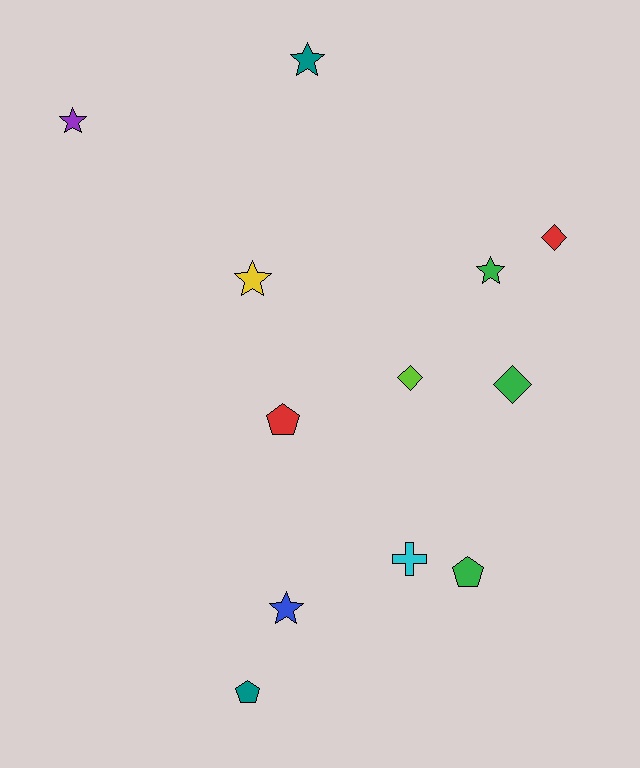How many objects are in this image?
There are 12 objects.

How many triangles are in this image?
There are no triangles.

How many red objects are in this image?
There are 2 red objects.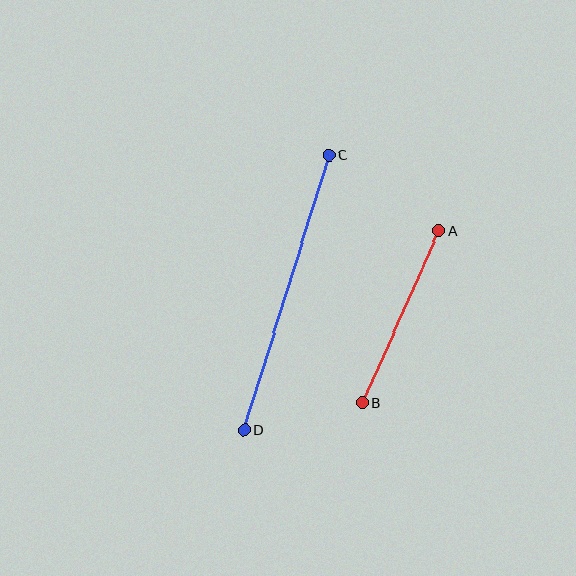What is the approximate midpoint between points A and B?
The midpoint is at approximately (401, 317) pixels.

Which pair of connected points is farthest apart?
Points C and D are farthest apart.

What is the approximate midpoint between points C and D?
The midpoint is at approximately (286, 293) pixels.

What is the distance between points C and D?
The distance is approximately 288 pixels.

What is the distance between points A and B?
The distance is approximately 188 pixels.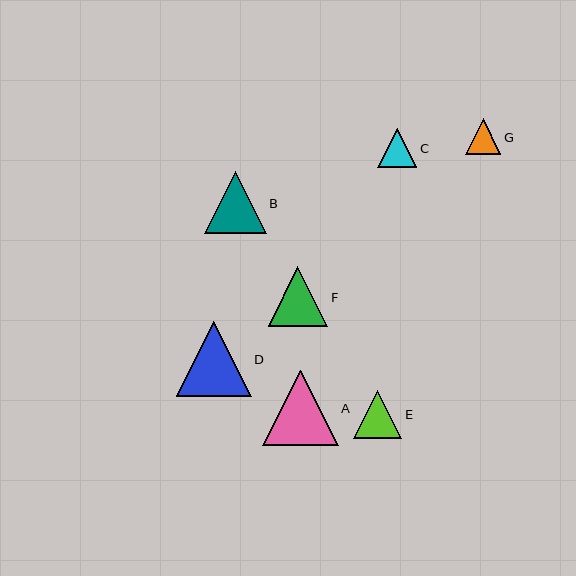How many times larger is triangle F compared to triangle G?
Triangle F is approximately 1.7 times the size of triangle G.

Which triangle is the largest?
Triangle A is the largest with a size of approximately 75 pixels.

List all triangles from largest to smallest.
From largest to smallest: A, D, B, F, E, C, G.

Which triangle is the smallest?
Triangle G is the smallest with a size of approximately 35 pixels.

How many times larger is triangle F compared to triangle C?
Triangle F is approximately 1.5 times the size of triangle C.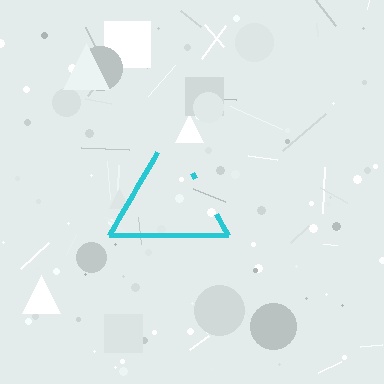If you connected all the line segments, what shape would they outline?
They would outline a triangle.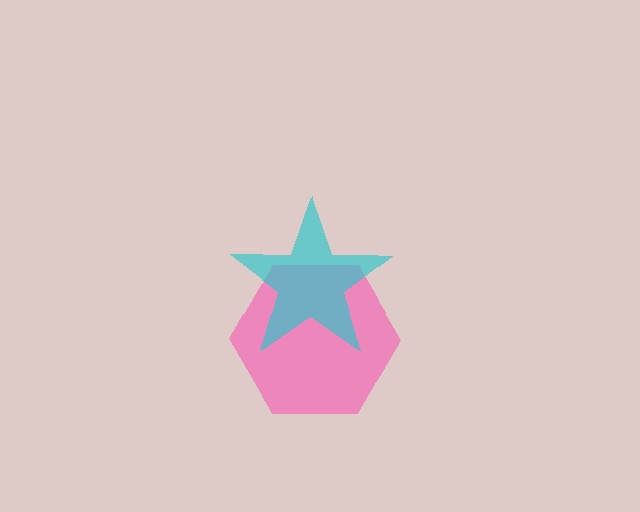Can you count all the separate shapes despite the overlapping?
Yes, there are 2 separate shapes.